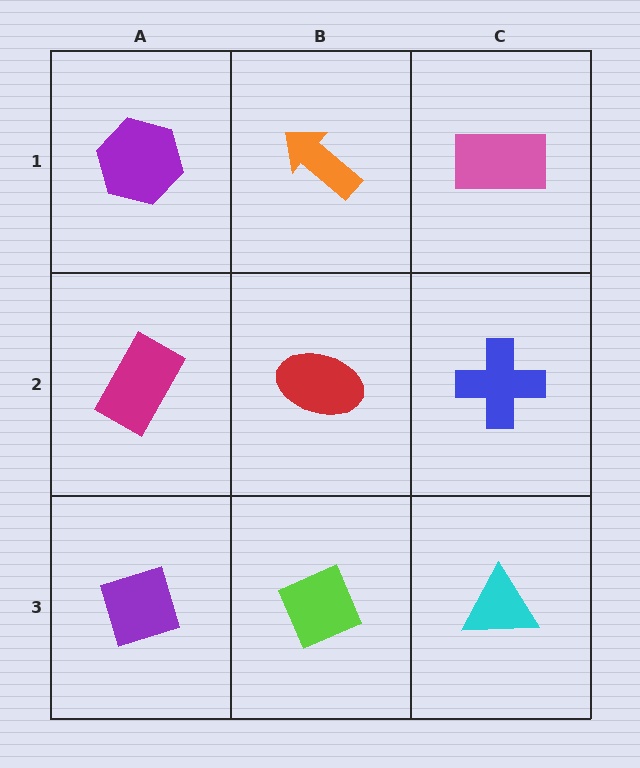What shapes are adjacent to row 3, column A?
A magenta rectangle (row 2, column A), a lime diamond (row 3, column B).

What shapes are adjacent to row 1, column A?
A magenta rectangle (row 2, column A), an orange arrow (row 1, column B).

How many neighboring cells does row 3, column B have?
3.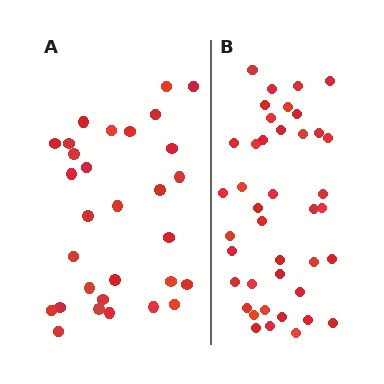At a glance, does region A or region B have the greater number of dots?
Region B (the right region) has more dots.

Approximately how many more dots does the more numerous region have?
Region B has roughly 12 or so more dots than region A.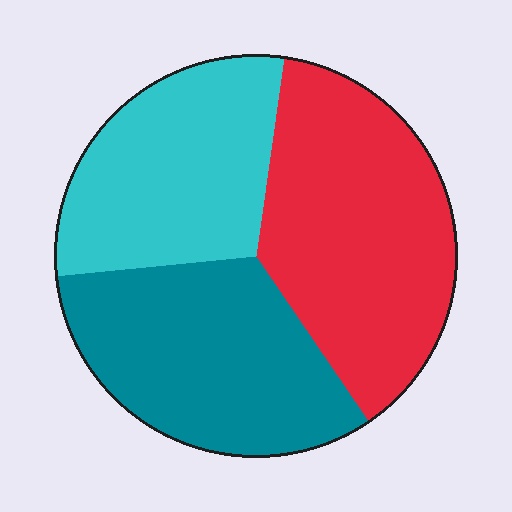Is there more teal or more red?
Red.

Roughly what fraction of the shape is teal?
Teal covers about 35% of the shape.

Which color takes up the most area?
Red, at roughly 40%.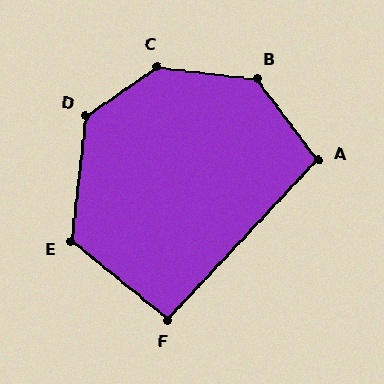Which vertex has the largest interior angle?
C, at approximately 138 degrees.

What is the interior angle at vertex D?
Approximately 132 degrees (obtuse).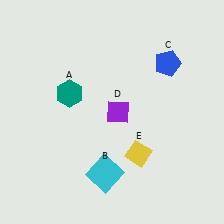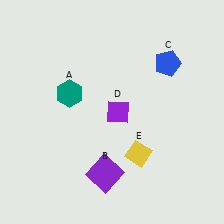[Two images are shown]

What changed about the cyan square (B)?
In Image 1, B is cyan. In Image 2, it changed to purple.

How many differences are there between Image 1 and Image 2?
There is 1 difference between the two images.